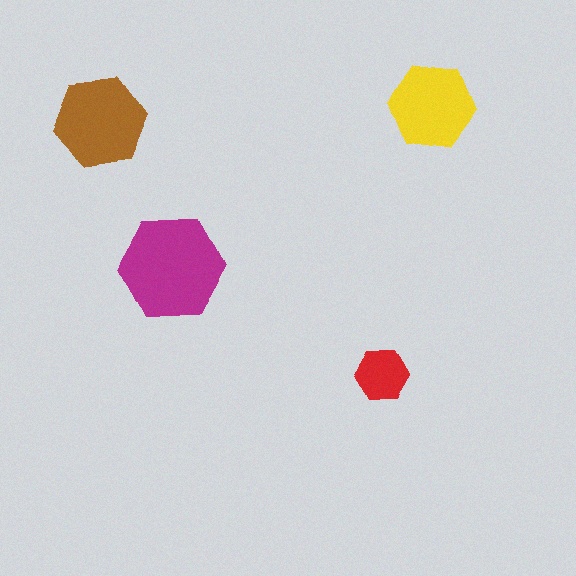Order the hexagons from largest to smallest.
the magenta one, the brown one, the yellow one, the red one.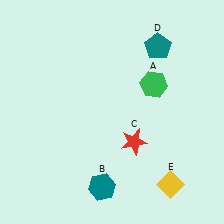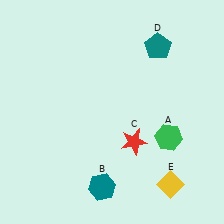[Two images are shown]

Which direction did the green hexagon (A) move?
The green hexagon (A) moved down.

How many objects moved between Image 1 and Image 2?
1 object moved between the two images.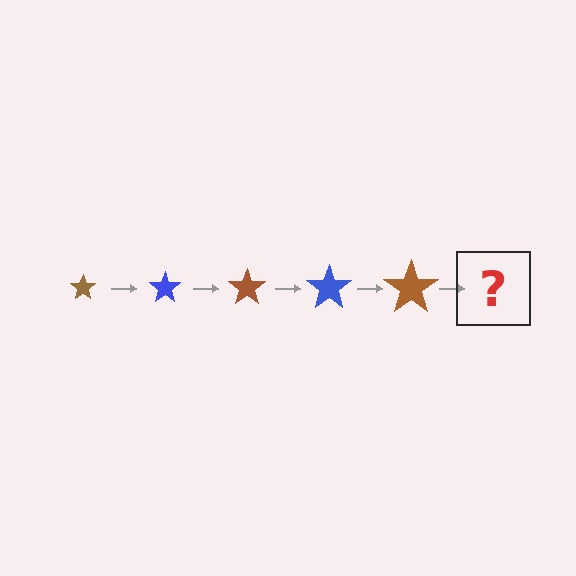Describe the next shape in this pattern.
It should be a blue star, larger than the previous one.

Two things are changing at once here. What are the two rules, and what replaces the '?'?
The two rules are that the star grows larger each step and the color cycles through brown and blue. The '?' should be a blue star, larger than the previous one.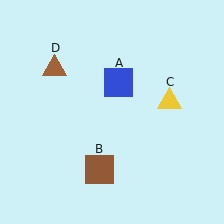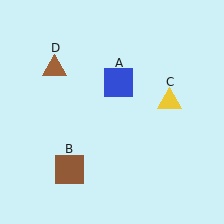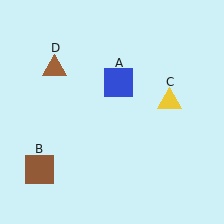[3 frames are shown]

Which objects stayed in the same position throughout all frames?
Blue square (object A) and yellow triangle (object C) and brown triangle (object D) remained stationary.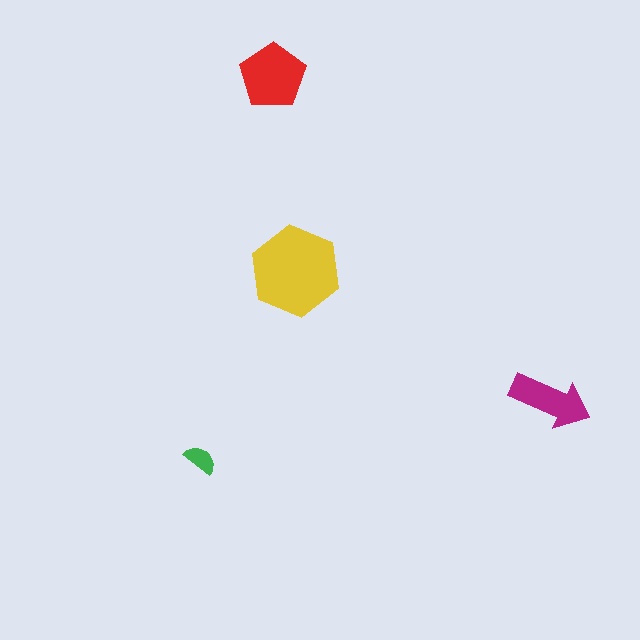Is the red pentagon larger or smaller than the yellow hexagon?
Smaller.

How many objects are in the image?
There are 4 objects in the image.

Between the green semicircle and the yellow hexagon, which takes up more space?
The yellow hexagon.